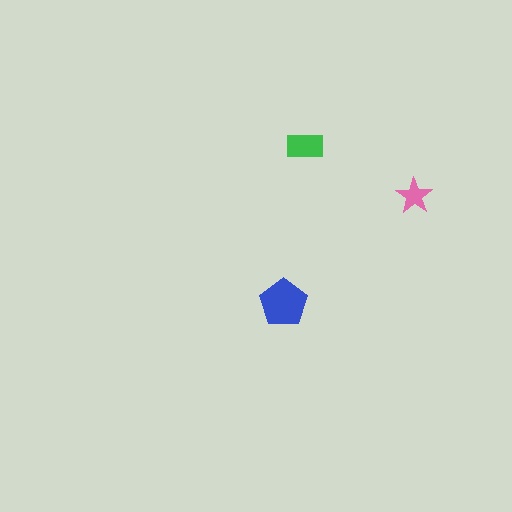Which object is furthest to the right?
The pink star is rightmost.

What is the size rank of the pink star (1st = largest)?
3rd.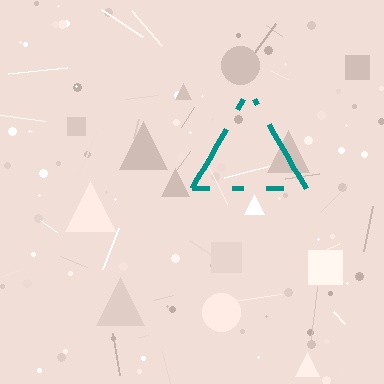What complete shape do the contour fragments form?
The contour fragments form a triangle.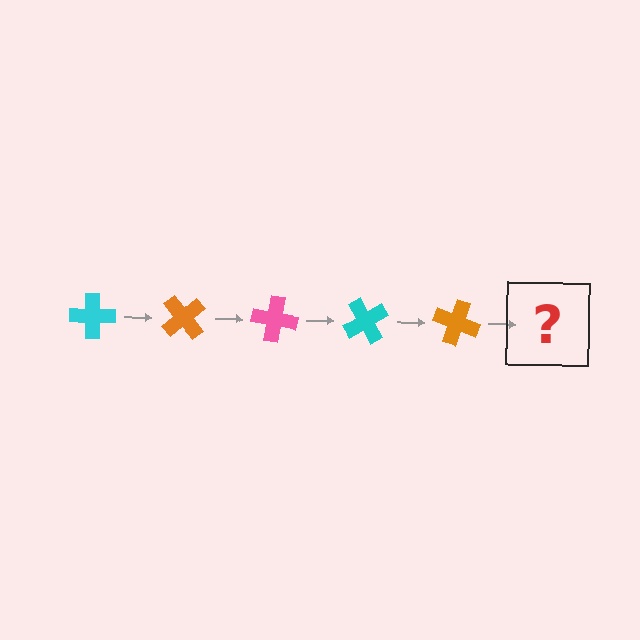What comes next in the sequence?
The next element should be a pink cross, rotated 250 degrees from the start.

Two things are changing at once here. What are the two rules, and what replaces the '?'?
The two rules are that it rotates 50 degrees each step and the color cycles through cyan, orange, and pink. The '?' should be a pink cross, rotated 250 degrees from the start.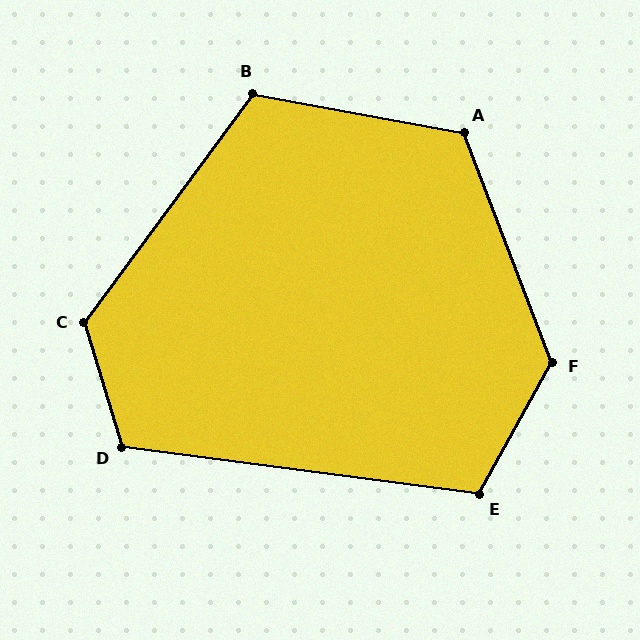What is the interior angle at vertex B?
Approximately 116 degrees (obtuse).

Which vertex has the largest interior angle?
F, at approximately 130 degrees.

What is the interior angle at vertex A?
Approximately 121 degrees (obtuse).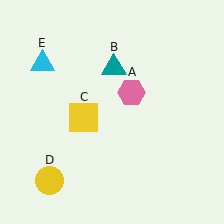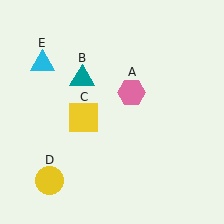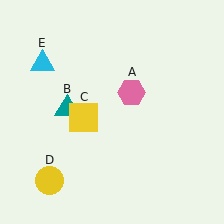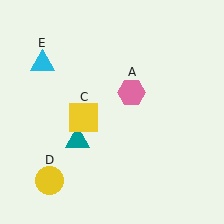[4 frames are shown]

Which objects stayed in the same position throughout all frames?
Pink hexagon (object A) and yellow square (object C) and yellow circle (object D) and cyan triangle (object E) remained stationary.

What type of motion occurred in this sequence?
The teal triangle (object B) rotated counterclockwise around the center of the scene.